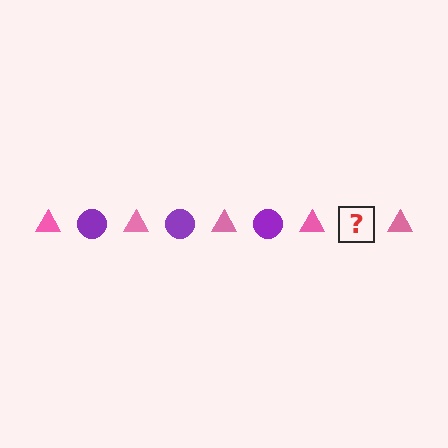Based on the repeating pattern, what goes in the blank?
The blank should be a purple circle.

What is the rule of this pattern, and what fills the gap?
The rule is that the pattern alternates between pink triangle and purple circle. The gap should be filled with a purple circle.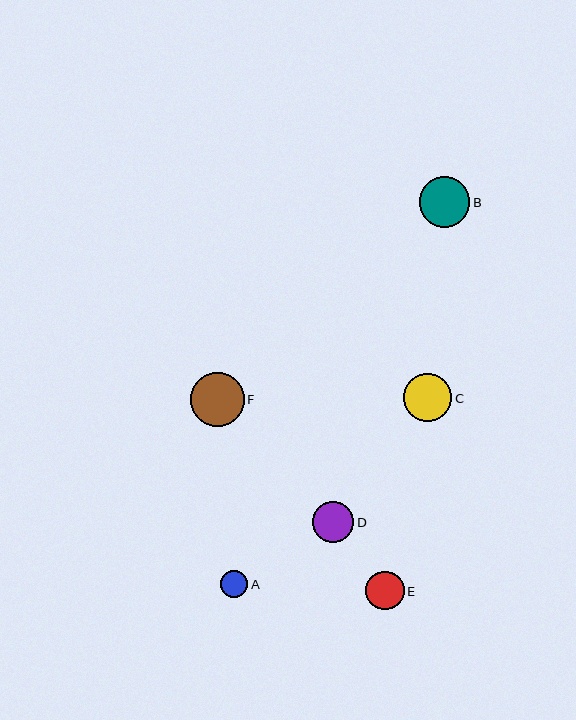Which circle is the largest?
Circle F is the largest with a size of approximately 54 pixels.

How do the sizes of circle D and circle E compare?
Circle D and circle E are approximately the same size.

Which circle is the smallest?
Circle A is the smallest with a size of approximately 27 pixels.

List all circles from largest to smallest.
From largest to smallest: F, B, C, D, E, A.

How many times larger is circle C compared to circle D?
Circle C is approximately 1.2 times the size of circle D.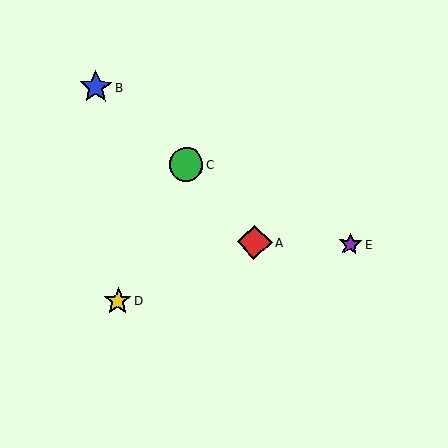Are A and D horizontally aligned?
No, A is at y≈242 and D is at y≈301.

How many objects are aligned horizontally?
2 objects (A, E) are aligned horizontally.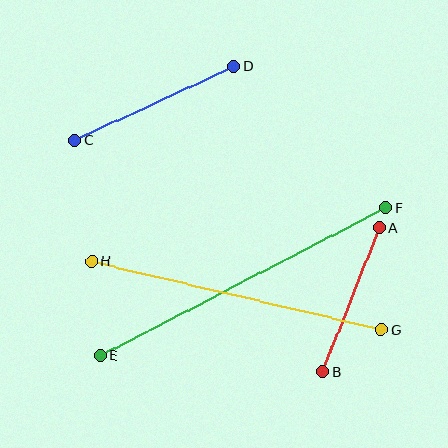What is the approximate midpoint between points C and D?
The midpoint is at approximately (154, 103) pixels.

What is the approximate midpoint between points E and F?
The midpoint is at approximately (243, 282) pixels.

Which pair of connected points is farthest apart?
Points E and F are farthest apart.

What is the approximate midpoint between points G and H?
The midpoint is at approximately (237, 296) pixels.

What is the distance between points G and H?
The distance is approximately 298 pixels.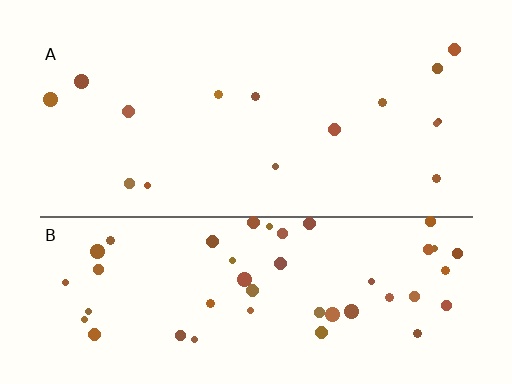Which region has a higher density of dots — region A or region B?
B (the bottom).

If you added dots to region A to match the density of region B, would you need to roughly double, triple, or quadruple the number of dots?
Approximately triple.